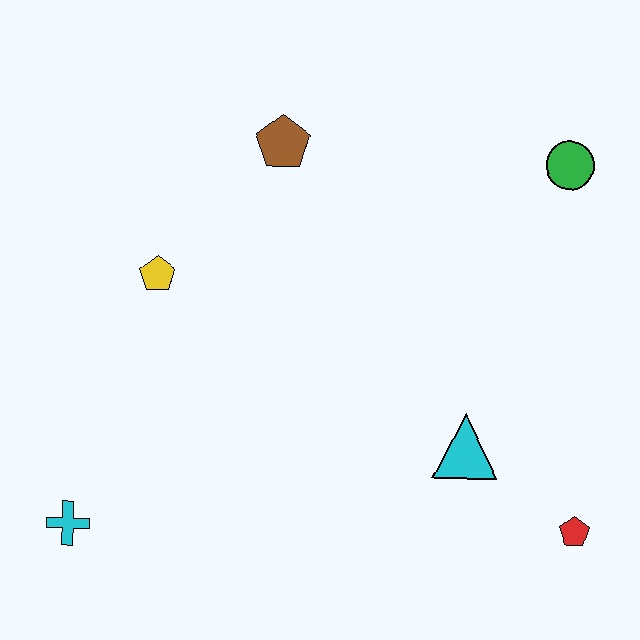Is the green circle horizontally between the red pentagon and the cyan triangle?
Yes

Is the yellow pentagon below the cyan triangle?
No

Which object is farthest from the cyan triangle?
The cyan cross is farthest from the cyan triangle.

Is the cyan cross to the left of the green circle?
Yes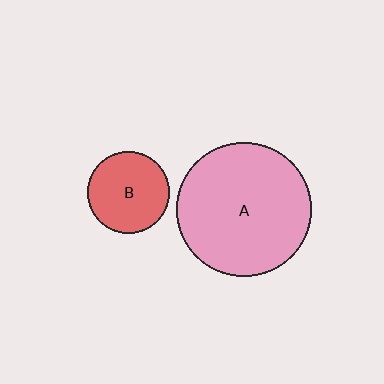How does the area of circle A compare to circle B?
Approximately 2.7 times.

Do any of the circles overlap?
No, none of the circles overlap.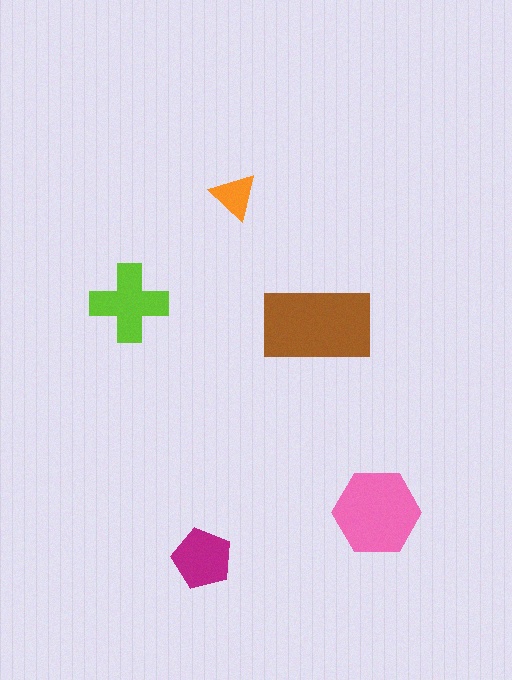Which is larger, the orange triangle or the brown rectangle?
The brown rectangle.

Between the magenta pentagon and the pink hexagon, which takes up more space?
The pink hexagon.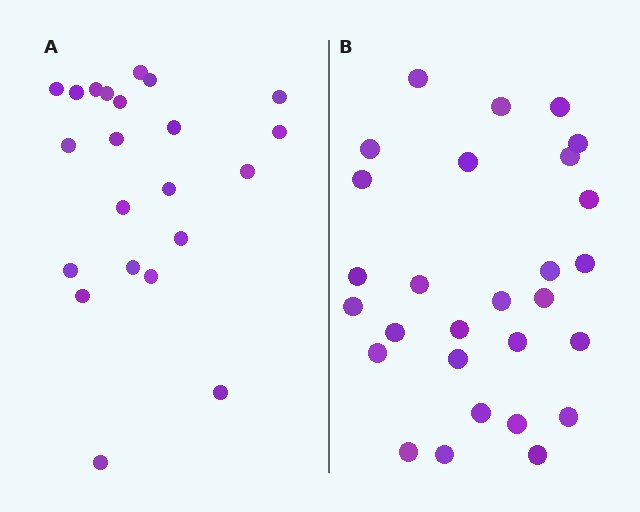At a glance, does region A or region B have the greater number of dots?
Region B (the right region) has more dots.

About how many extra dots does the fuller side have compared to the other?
Region B has about 6 more dots than region A.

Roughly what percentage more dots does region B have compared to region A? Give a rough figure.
About 25% more.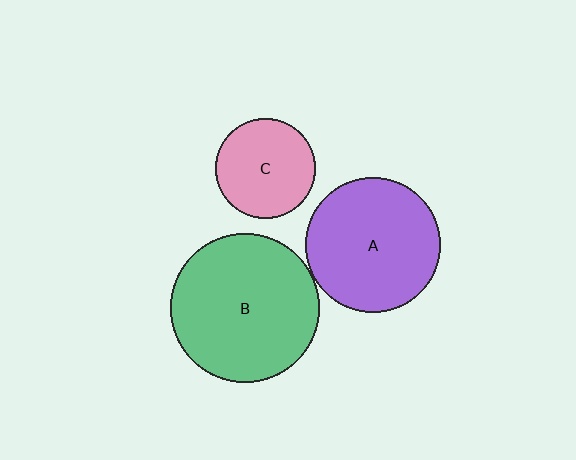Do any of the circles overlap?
No, none of the circles overlap.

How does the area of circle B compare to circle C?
Approximately 2.2 times.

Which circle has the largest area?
Circle B (green).